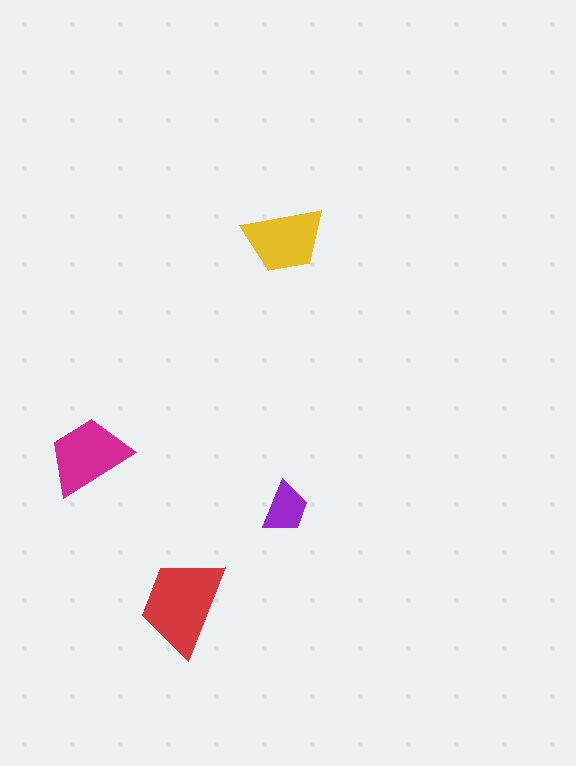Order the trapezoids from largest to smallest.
the red one, the magenta one, the yellow one, the purple one.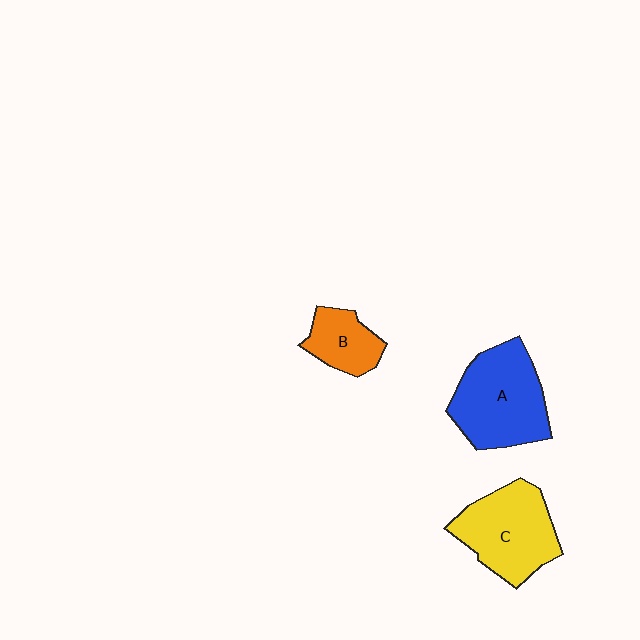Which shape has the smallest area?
Shape B (orange).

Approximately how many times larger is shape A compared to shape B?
Approximately 2.1 times.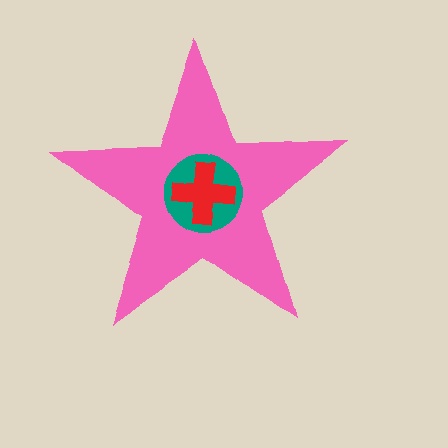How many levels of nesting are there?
3.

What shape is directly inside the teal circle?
The red cross.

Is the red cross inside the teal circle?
Yes.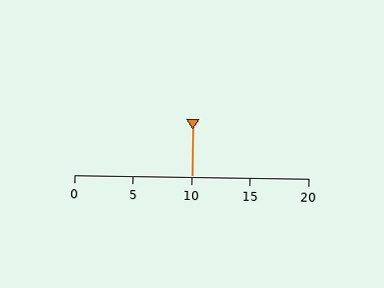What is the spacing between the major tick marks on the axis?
The major ticks are spaced 5 apart.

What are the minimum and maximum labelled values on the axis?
The axis runs from 0 to 20.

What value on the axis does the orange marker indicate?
The marker indicates approximately 10.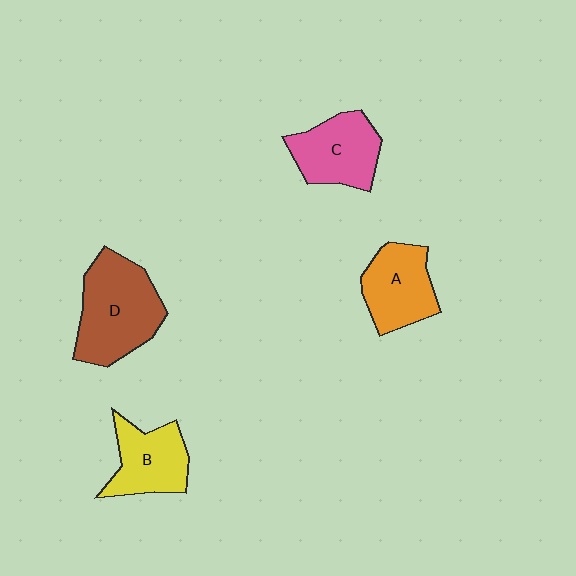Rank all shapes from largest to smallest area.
From largest to smallest: D (brown), C (pink), A (orange), B (yellow).